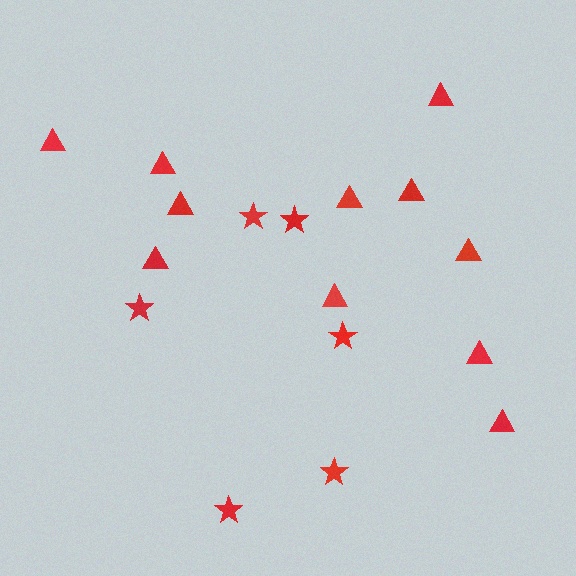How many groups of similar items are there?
There are 2 groups: one group of stars (6) and one group of triangles (11).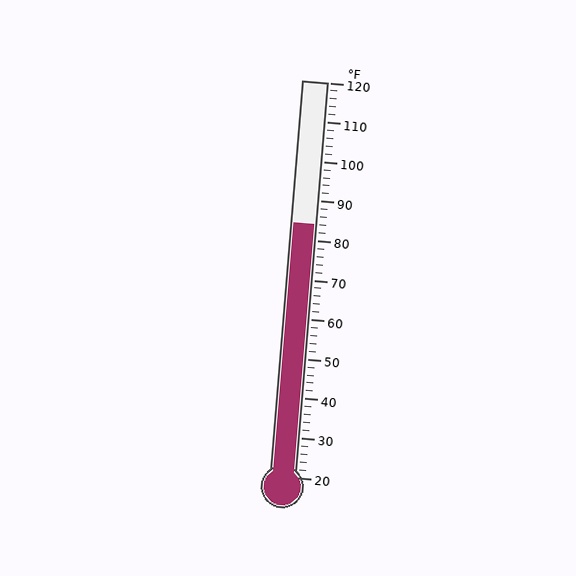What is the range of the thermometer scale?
The thermometer scale ranges from 20°F to 120°F.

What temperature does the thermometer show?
The thermometer shows approximately 84°F.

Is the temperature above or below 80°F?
The temperature is above 80°F.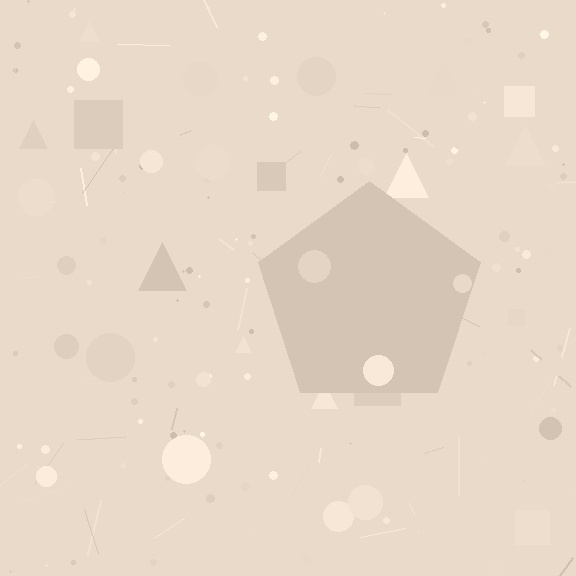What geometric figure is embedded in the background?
A pentagon is embedded in the background.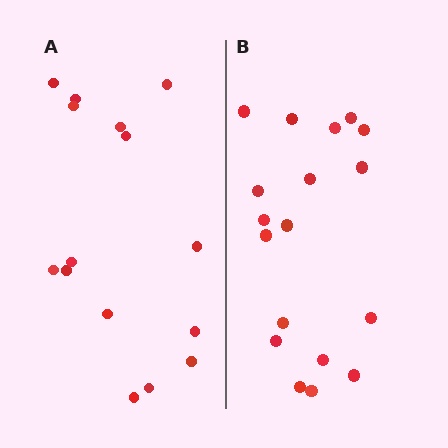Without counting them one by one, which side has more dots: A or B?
Region B (the right region) has more dots.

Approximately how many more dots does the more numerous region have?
Region B has just a few more — roughly 2 or 3 more dots than region A.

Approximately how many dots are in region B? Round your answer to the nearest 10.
About 20 dots. (The exact count is 18, which rounds to 20.)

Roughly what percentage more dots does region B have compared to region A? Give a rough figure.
About 20% more.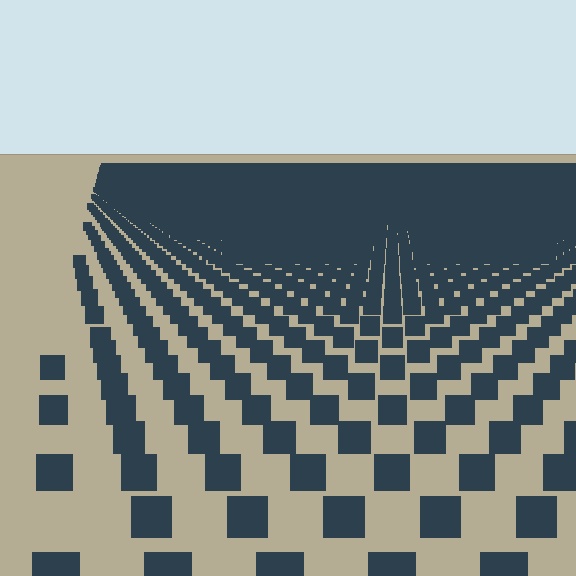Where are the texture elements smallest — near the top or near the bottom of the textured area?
Near the top.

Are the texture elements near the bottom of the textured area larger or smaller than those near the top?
Larger. Near the bottom, elements are closer to the viewer and appear at a bigger on-screen size.